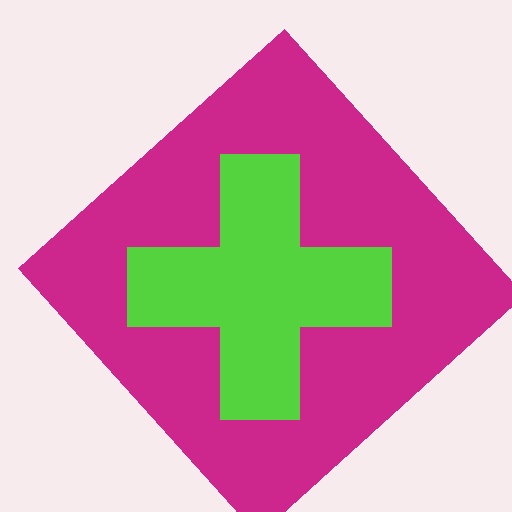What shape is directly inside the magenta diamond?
The lime cross.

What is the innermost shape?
The lime cross.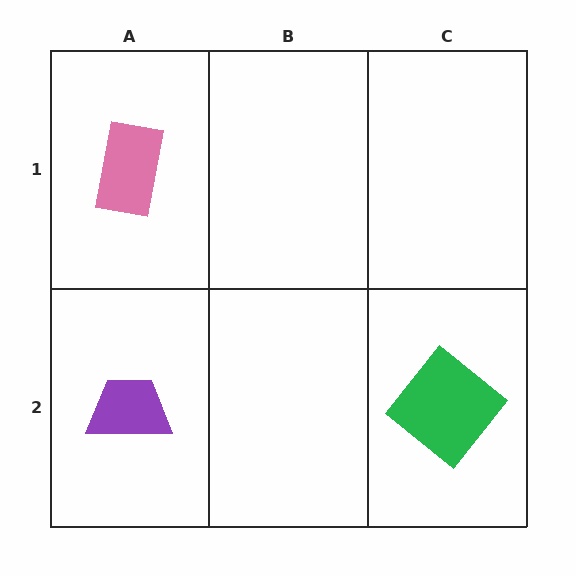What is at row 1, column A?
A pink rectangle.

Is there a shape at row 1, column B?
No, that cell is empty.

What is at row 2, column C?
A green diamond.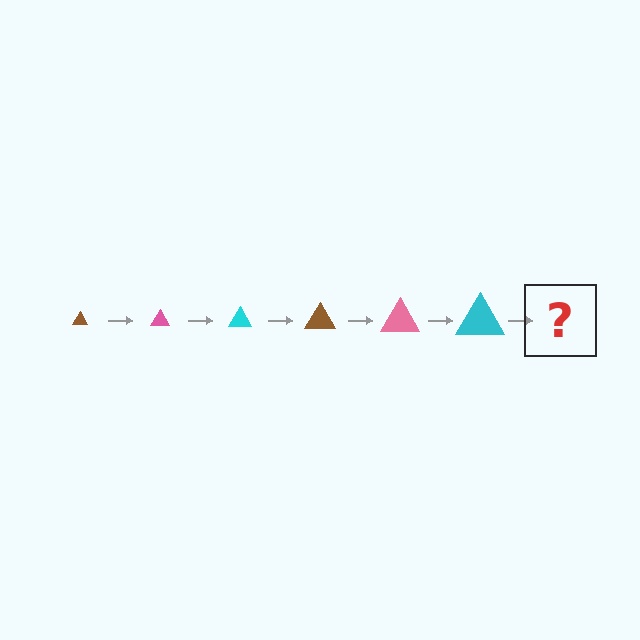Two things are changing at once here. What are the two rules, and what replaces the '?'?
The two rules are that the triangle grows larger each step and the color cycles through brown, pink, and cyan. The '?' should be a brown triangle, larger than the previous one.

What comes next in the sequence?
The next element should be a brown triangle, larger than the previous one.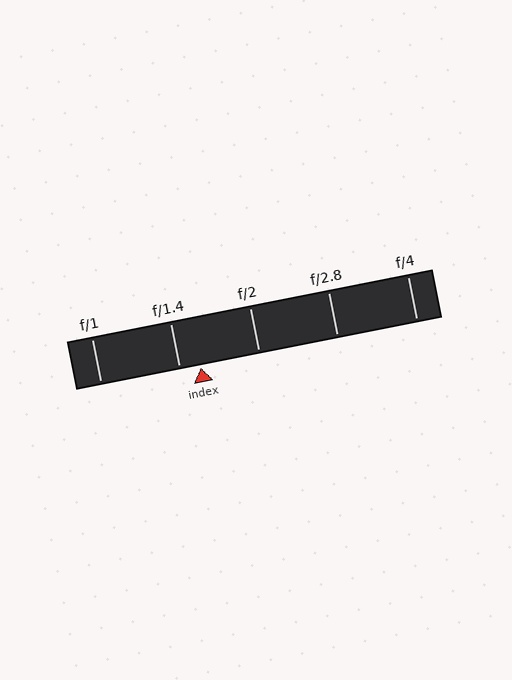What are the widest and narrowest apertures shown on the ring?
The widest aperture shown is f/1 and the narrowest is f/4.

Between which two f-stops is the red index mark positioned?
The index mark is between f/1.4 and f/2.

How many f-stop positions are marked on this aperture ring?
There are 5 f-stop positions marked.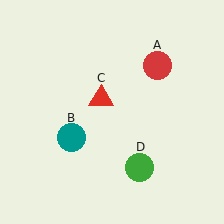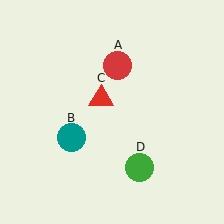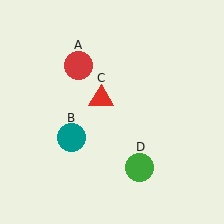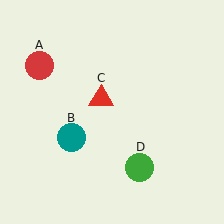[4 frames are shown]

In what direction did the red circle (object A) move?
The red circle (object A) moved left.